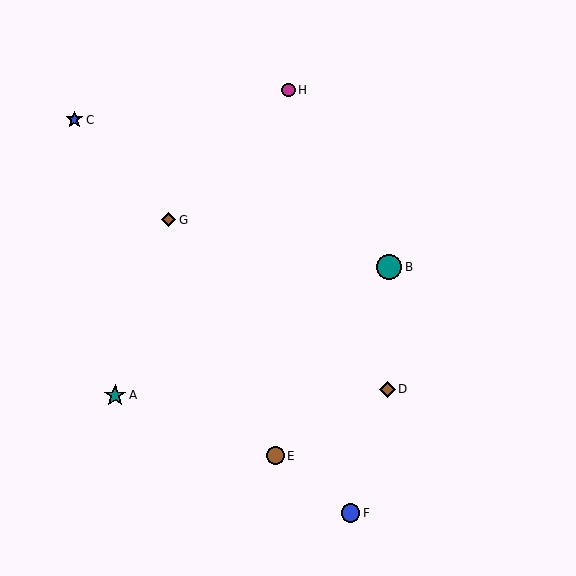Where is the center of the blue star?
The center of the blue star is at (74, 120).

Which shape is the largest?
The teal circle (labeled B) is the largest.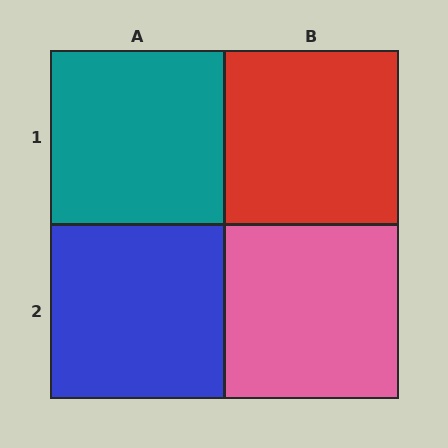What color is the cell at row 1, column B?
Red.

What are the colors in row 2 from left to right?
Blue, pink.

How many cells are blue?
1 cell is blue.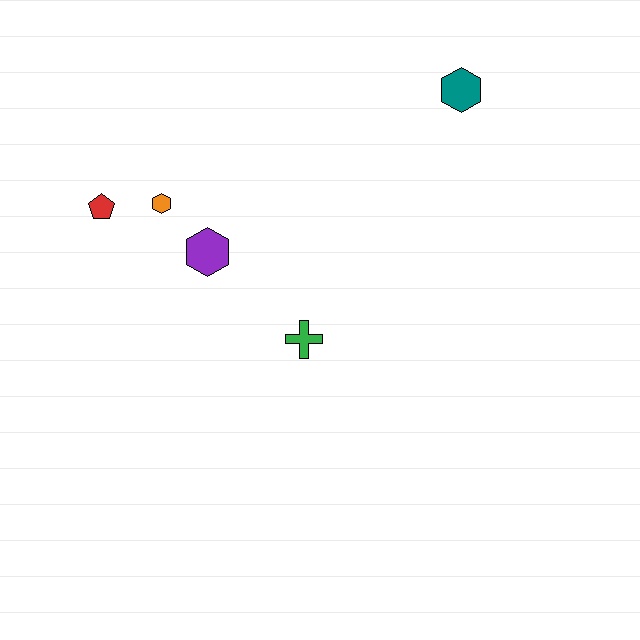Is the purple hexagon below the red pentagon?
Yes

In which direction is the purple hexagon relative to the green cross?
The purple hexagon is to the left of the green cross.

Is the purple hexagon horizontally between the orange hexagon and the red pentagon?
No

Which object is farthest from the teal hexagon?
The red pentagon is farthest from the teal hexagon.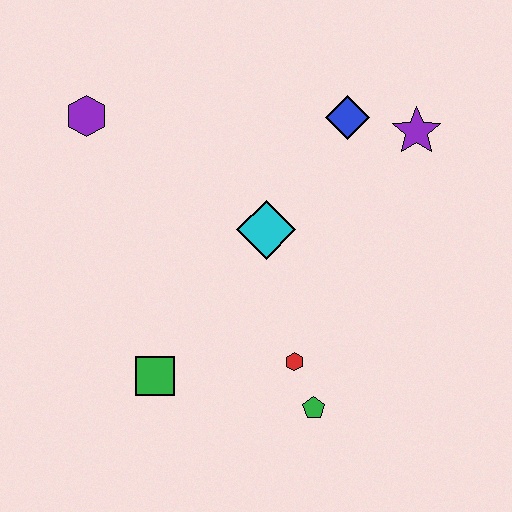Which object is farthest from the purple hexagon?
The green pentagon is farthest from the purple hexagon.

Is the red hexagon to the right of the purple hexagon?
Yes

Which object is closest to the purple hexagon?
The cyan diamond is closest to the purple hexagon.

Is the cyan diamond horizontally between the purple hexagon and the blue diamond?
Yes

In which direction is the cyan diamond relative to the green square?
The cyan diamond is above the green square.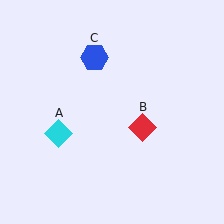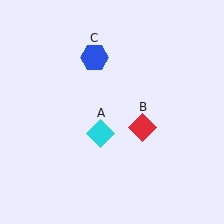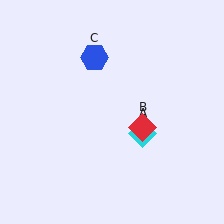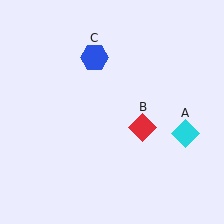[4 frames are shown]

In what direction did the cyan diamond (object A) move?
The cyan diamond (object A) moved right.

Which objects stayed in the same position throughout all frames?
Red diamond (object B) and blue hexagon (object C) remained stationary.